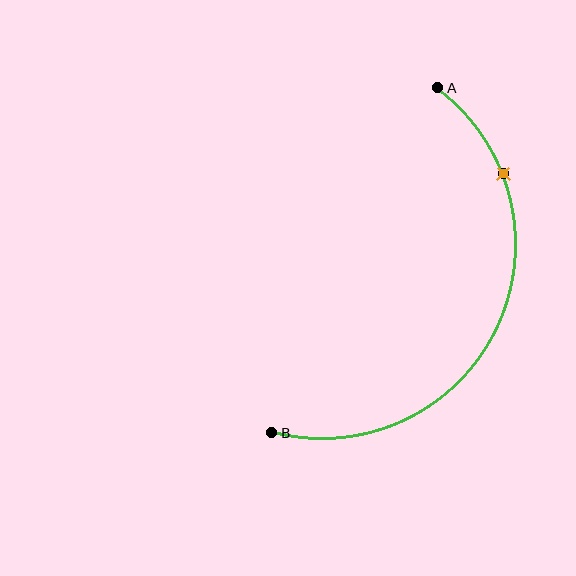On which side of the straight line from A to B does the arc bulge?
The arc bulges to the right of the straight line connecting A and B.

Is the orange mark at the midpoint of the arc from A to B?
No. The orange mark lies on the arc but is closer to endpoint A. The arc midpoint would be at the point on the curve equidistant along the arc from both A and B.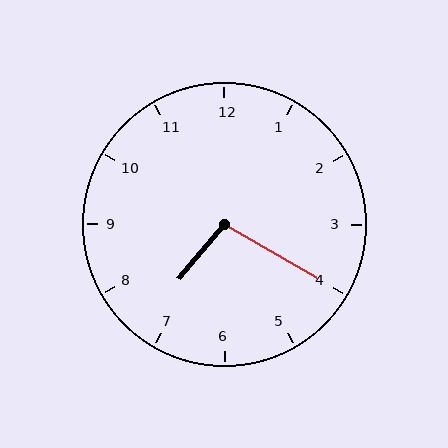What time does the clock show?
7:20.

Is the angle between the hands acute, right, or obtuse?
It is obtuse.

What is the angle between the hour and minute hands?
Approximately 100 degrees.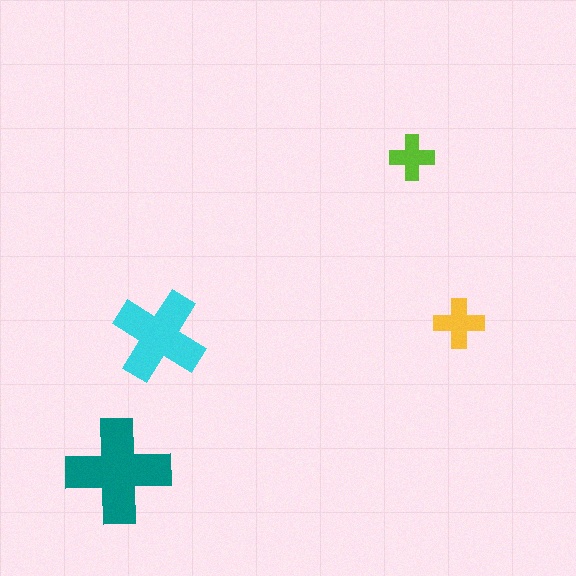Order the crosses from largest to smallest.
the teal one, the cyan one, the yellow one, the lime one.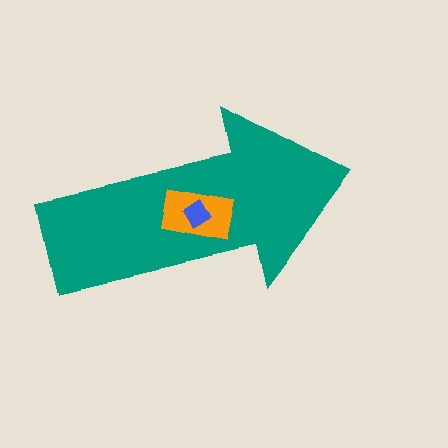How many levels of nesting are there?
3.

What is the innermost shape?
The blue diamond.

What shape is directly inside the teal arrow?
The orange rectangle.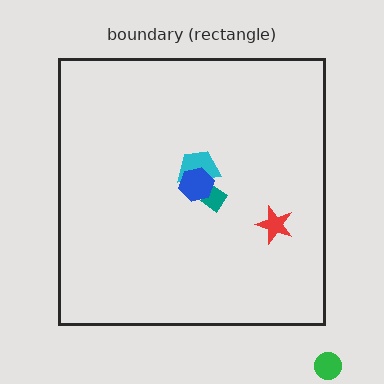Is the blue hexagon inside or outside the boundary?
Inside.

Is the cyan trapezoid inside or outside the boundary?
Inside.